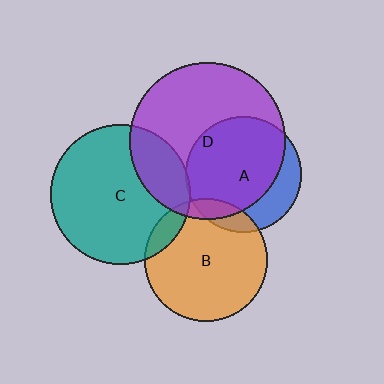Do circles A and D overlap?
Yes.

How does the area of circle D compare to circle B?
Approximately 1.6 times.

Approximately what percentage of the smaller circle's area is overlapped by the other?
Approximately 75%.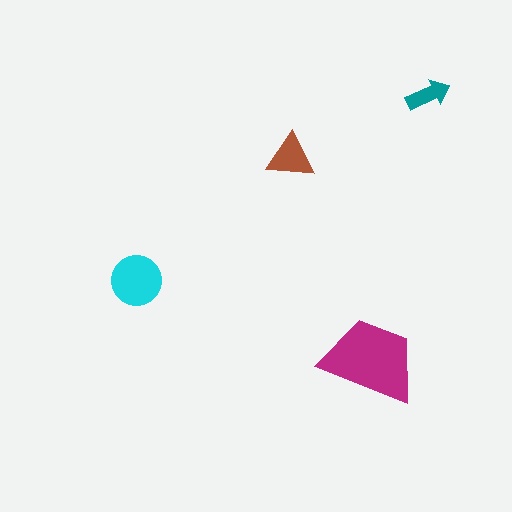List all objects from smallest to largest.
The teal arrow, the brown triangle, the cyan circle, the magenta trapezoid.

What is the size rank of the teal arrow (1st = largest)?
4th.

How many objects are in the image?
There are 4 objects in the image.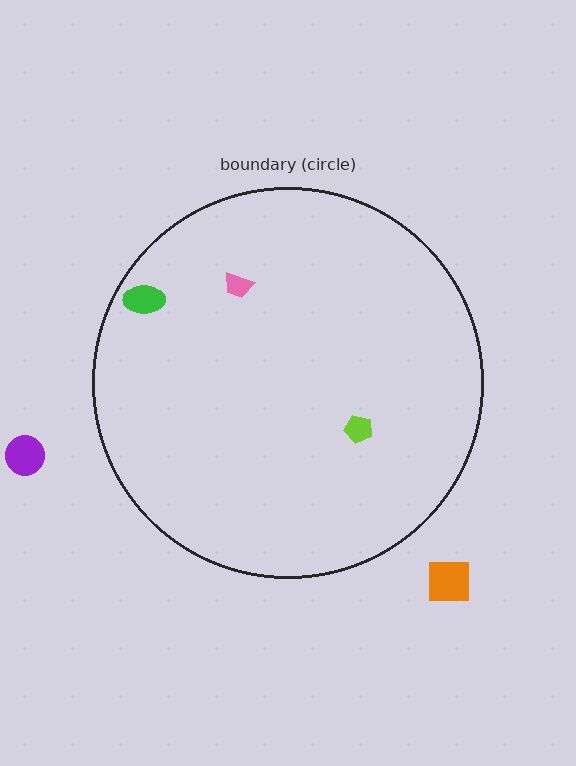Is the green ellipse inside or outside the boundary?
Inside.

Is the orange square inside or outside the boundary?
Outside.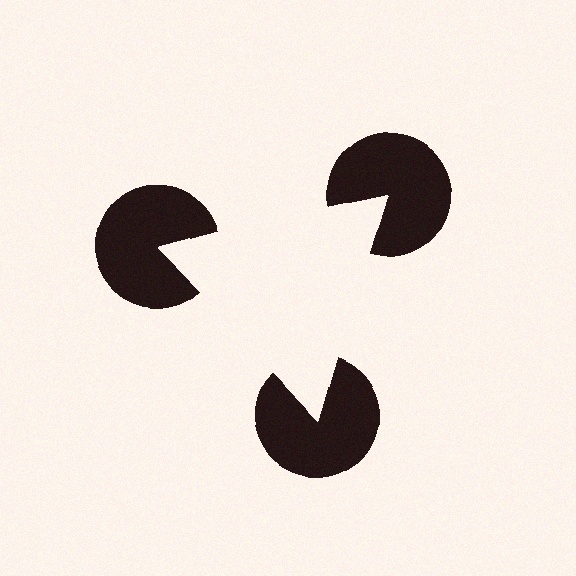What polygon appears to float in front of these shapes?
An illusory triangle — its edges are inferred from the aligned wedge cuts in the pac-man discs, not physically drawn.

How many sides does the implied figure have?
3 sides.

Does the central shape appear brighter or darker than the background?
It typically appears slightly brighter than the background, even though no actual brightness change is drawn.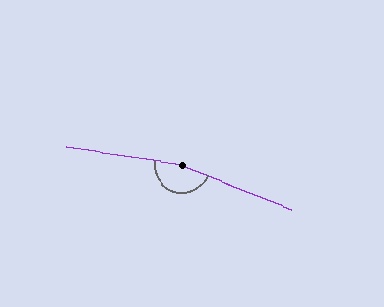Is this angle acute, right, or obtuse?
It is obtuse.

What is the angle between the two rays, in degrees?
Approximately 167 degrees.